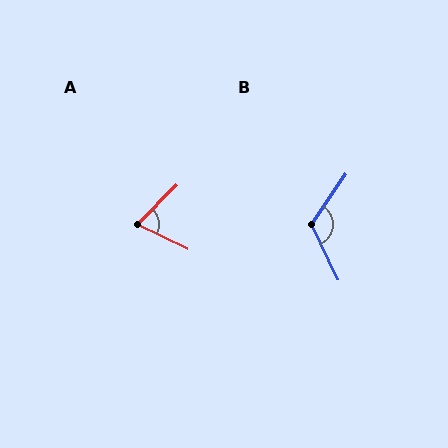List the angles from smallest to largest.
A (70°), B (120°).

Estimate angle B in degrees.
Approximately 120 degrees.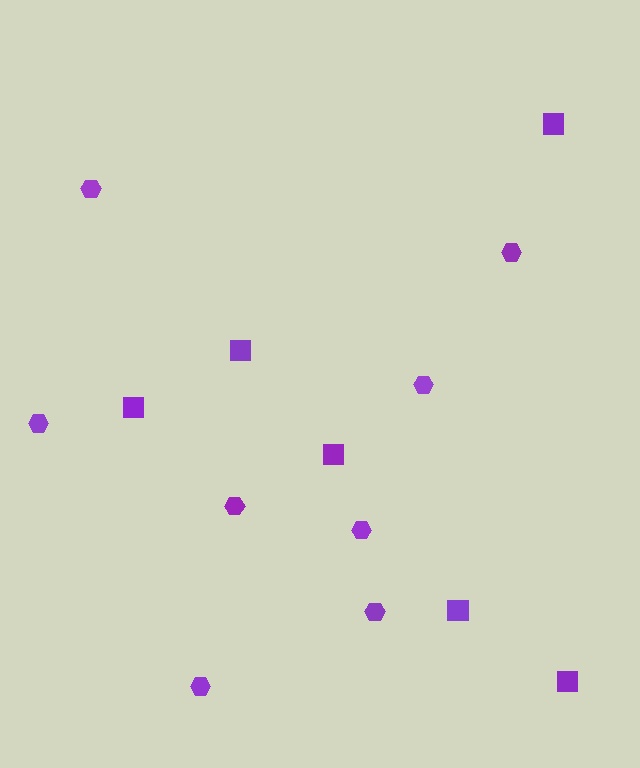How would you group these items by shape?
There are 2 groups: one group of squares (6) and one group of hexagons (8).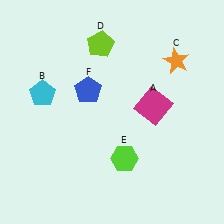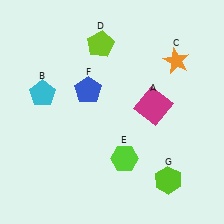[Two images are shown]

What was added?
A lime hexagon (G) was added in Image 2.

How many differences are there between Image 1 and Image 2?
There is 1 difference between the two images.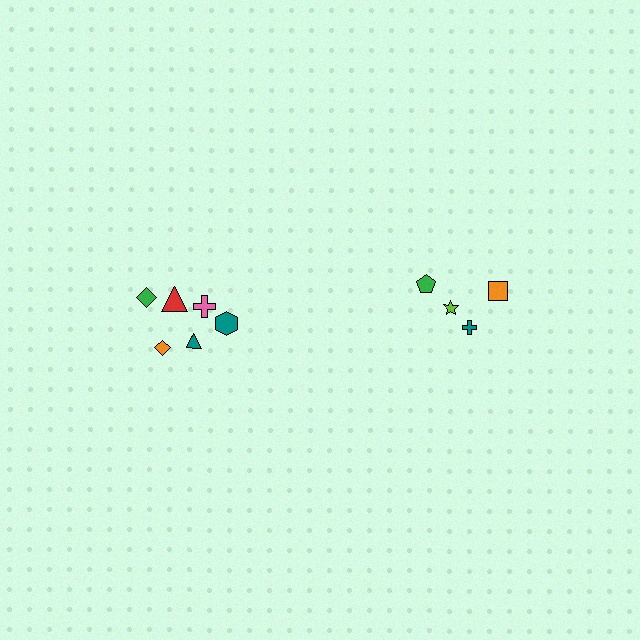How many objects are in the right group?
There are 4 objects.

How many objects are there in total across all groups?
There are 10 objects.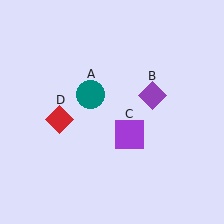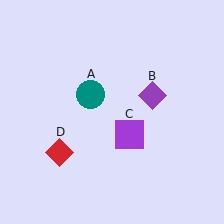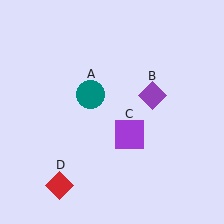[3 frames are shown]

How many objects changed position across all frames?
1 object changed position: red diamond (object D).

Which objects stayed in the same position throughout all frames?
Teal circle (object A) and purple diamond (object B) and purple square (object C) remained stationary.